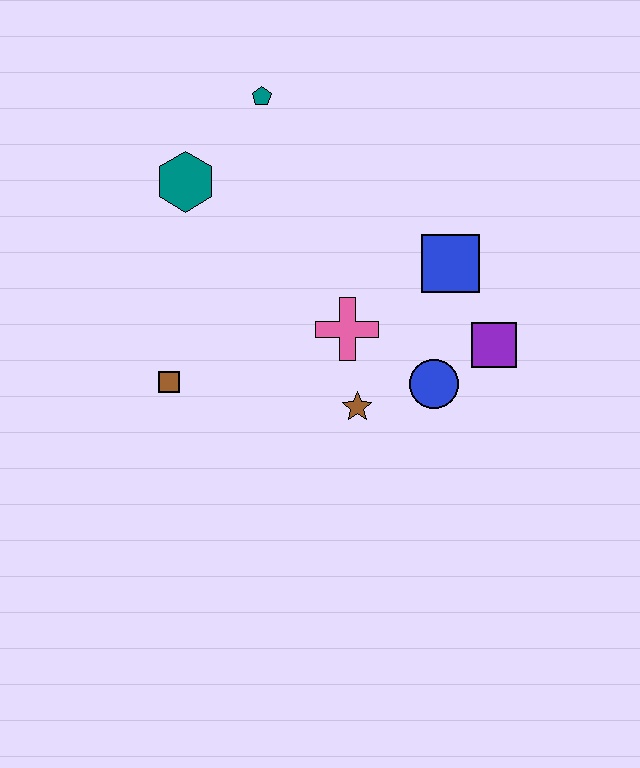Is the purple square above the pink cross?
No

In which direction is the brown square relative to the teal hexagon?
The brown square is below the teal hexagon.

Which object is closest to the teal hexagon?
The teal pentagon is closest to the teal hexagon.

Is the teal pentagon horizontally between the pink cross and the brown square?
Yes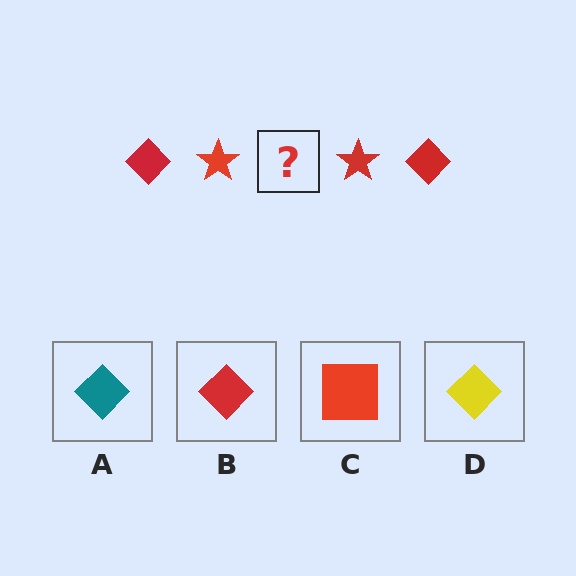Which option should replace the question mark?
Option B.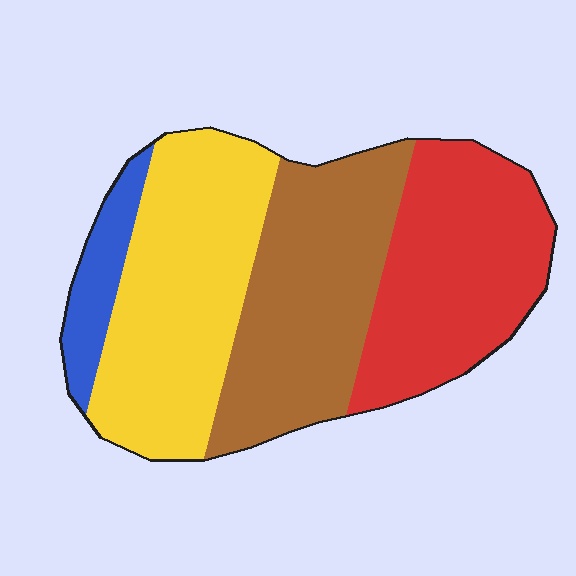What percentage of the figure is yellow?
Yellow takes up about one third (1/3) of the figure.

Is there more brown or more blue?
Brown.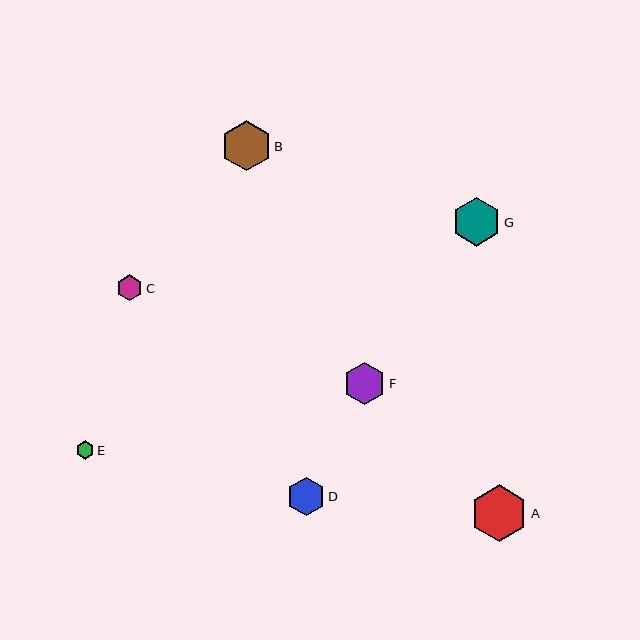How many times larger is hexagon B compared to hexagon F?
Hexagon B is approximately 1.2 times the size of hexagon F.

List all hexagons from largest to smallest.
From largest to smallest: A, B, G, F, D, C, E.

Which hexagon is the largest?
Hexagon A is the largest with a size of approximately 57 pixels.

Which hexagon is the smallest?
Hexagon E is the smallest with a size of approximately 18 pixels.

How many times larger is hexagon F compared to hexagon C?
Hexagon F is approximately 1.6 times the size of hexagon C.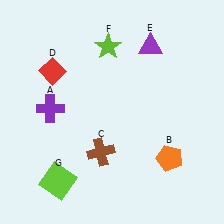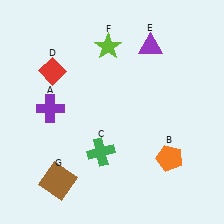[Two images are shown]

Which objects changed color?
C changed from brown to green. G changed from lime to brown.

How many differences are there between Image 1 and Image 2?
There are 2 differences between the two images.